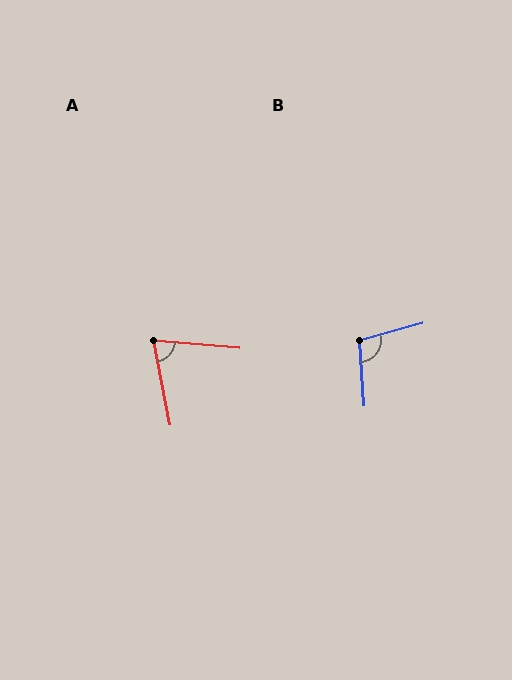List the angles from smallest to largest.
A (74°), B (102°).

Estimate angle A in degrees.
Approximately 74 degrees.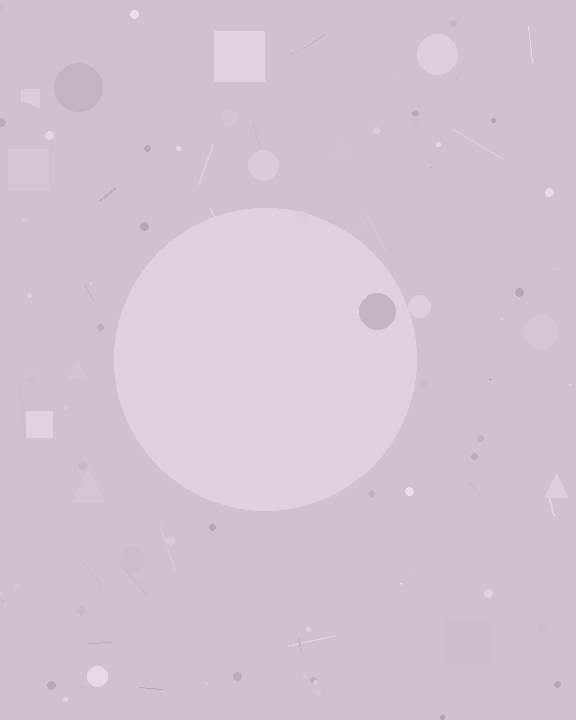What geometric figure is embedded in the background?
A circle is embedded in the background.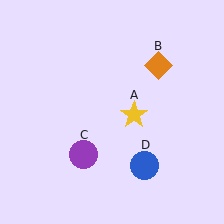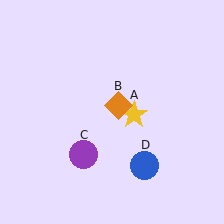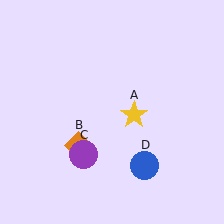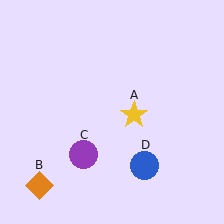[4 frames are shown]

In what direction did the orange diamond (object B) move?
The orange diamond (object B) moved down and to the left.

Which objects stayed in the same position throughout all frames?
Yellow star (object A) and purple circle (object C) and blue circle (object D) remained stationary.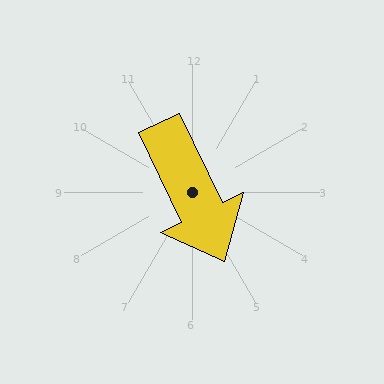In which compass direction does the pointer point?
Southeast.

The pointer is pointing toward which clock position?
Roughly 5 o'clock.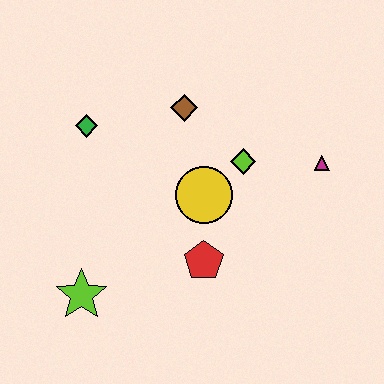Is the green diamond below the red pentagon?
No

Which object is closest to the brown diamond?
The lime diamond is closest to the brown diamond.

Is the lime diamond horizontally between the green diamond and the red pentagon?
No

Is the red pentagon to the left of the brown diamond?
No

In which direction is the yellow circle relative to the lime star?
The yellow circle is to the right of the lime star.